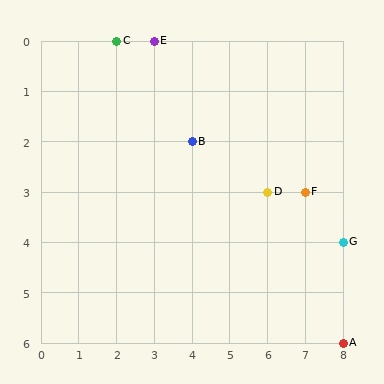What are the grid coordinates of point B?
Point B is at grid coordinates (4, 2).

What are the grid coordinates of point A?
Point A is at grid coordinates (8, 6).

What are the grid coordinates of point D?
Point D is at grid coordinates (6, 3).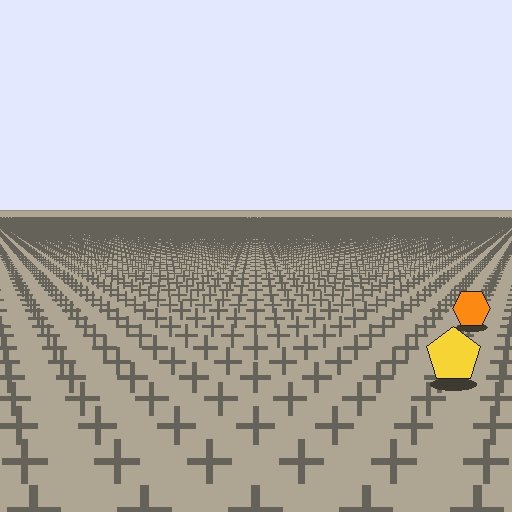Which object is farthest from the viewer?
The orange hexagon is farthest from the viewer. It appears smaller and the ground texture around it is denser.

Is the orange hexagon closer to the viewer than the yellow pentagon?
No. The yellow pentagon is closer — you can tell from the texture gradient: the ground texture is coarser near it.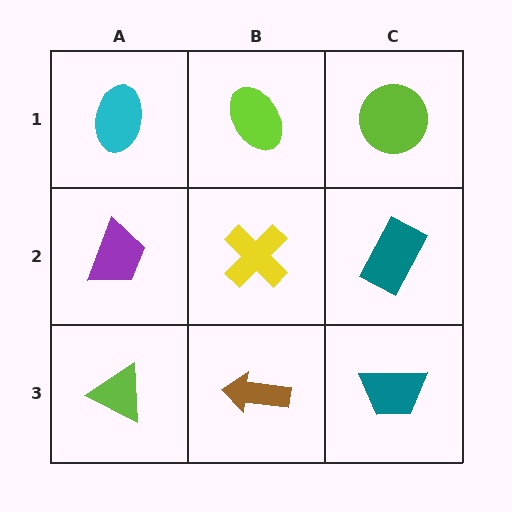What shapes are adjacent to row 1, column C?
A teal rectangle (row 2, column C), a lime ellipse (row 1, column B).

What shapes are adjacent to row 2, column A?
A cyan ellipse (row 1, column A), a lime triangle (row 3, column A), a yellow cross (row 2, column B).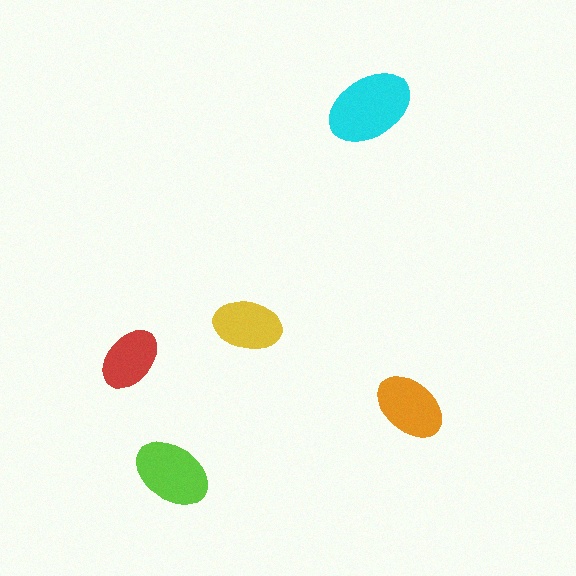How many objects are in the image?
There are 5 objects in the image.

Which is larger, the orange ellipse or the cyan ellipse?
The cyan one.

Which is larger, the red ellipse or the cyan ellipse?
The cyan one.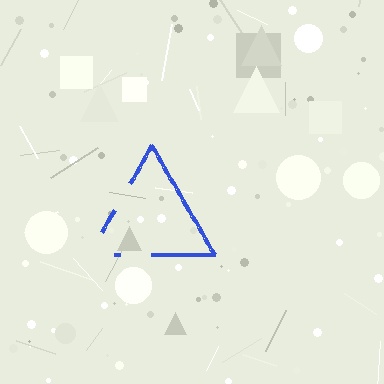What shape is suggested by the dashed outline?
The dashed outline suggests a triangle.